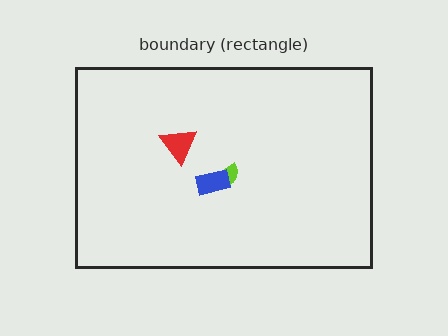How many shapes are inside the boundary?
3 inside, 0 outside.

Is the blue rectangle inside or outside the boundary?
Inside.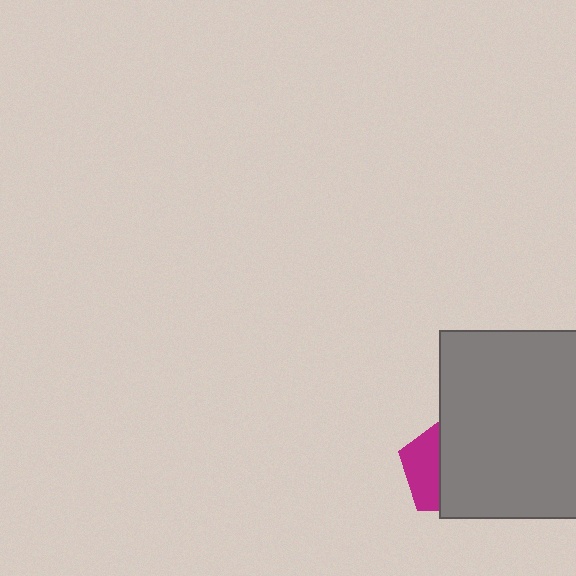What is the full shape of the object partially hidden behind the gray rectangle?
The partially hidden object is a magenta pentagon.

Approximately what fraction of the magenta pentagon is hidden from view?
Roughly 63% of the magenta pentagon is hidden behind the gray rectangle.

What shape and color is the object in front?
The object in front is a gray rectangle.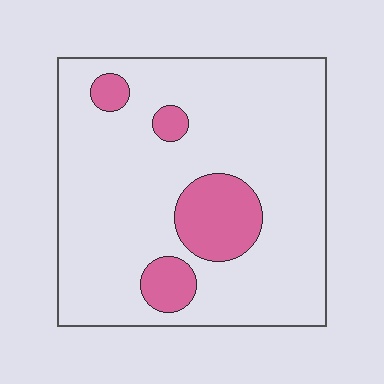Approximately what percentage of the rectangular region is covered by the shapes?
Approximately 15%.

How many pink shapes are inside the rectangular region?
4.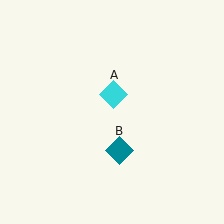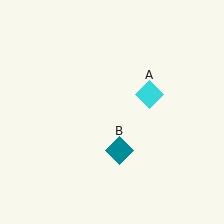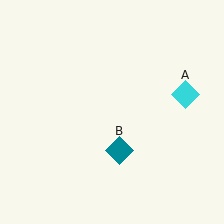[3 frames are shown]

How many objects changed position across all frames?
1 object changed position: cyan diamond (object A).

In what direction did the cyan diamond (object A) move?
The cyan diamond (object A) moved right.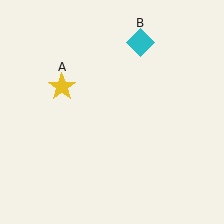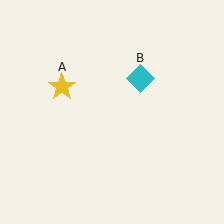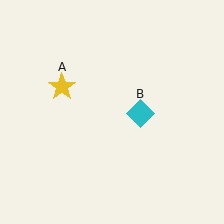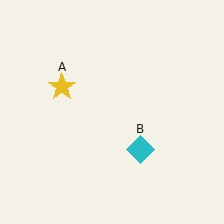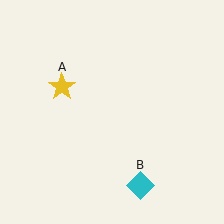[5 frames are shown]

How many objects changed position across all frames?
1 object changed position: cyan diamond (object B).